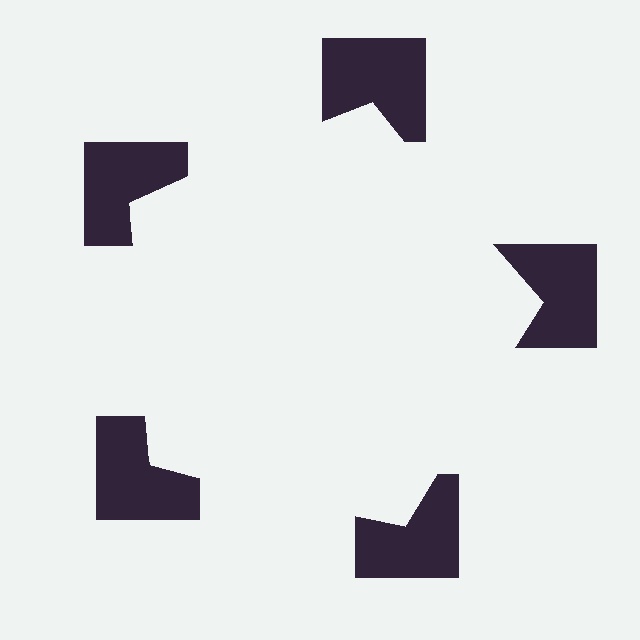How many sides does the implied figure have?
5 sides.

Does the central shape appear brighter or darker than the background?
It typically appears slightly brighter than the background, even though no actual brightness change is drawn.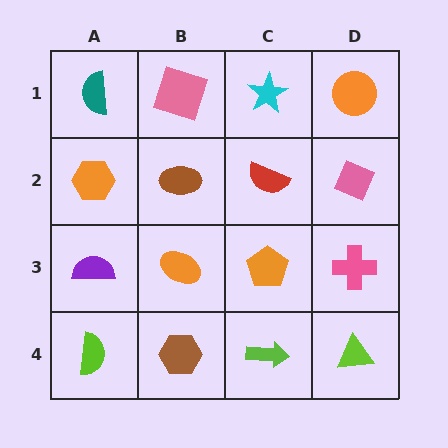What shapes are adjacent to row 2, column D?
An orange circle (row 1, column D), a pink cross (row 3, column D), a red semicircle (row 2, column C).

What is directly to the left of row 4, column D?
A lime arrow.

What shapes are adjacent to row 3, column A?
An orange hexagon (row 2, column A), a lime semicircle (row 4, column A), an orange ellipse (row 3, column B).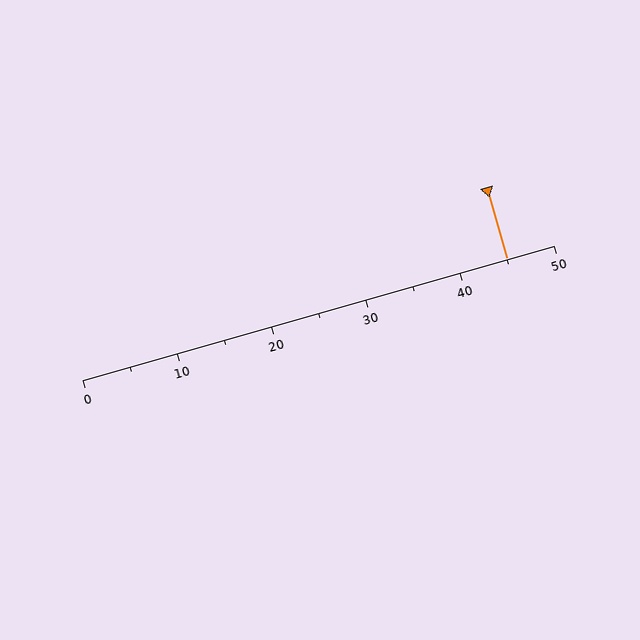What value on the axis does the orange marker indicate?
The marker indicates approximately 45.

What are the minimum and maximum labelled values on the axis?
The axis runs from 0 to 50.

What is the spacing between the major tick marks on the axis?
The major ticks are spaced 10 apart.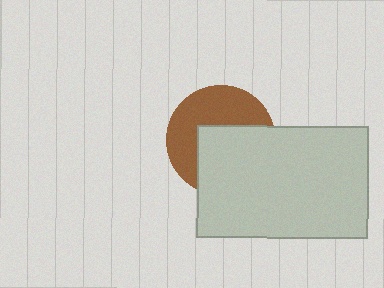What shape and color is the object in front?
The object in front is a light gray rectangle.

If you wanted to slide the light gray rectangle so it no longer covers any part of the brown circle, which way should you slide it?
Slide it toward the lower-right — that is the most direct way to separate the two shapes.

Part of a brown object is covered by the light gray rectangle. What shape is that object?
It is a circle.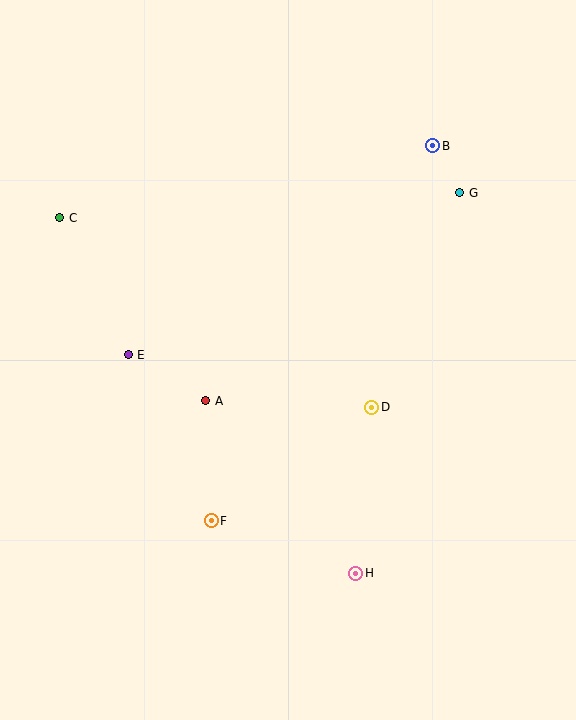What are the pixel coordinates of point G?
Point G is at (460, 193).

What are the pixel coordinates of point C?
Point C is at (60, 218).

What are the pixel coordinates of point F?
Point F is at (211, 521).